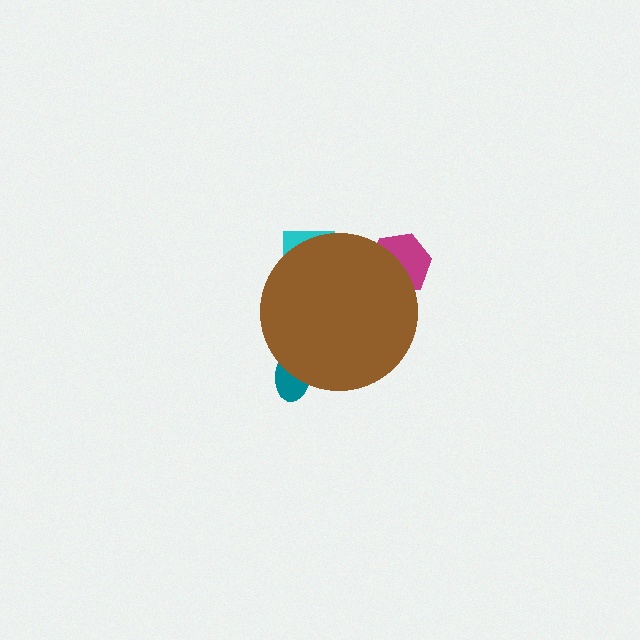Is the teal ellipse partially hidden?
Yes, the teal ellipse is partially hidden behind the brown circle.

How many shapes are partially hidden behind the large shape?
3 shapes are partially hidden.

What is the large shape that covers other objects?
A brown circle.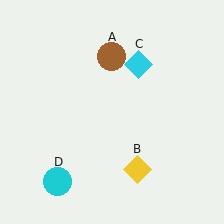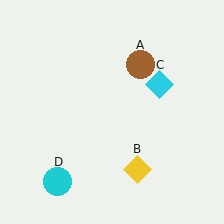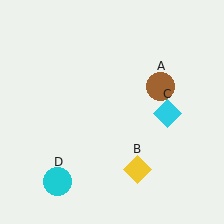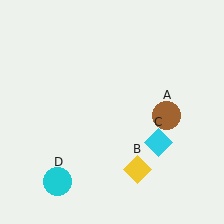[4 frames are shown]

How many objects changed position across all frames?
2 objects changed position: brown circle (object A), cyan diamond (object C).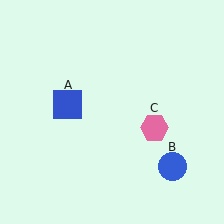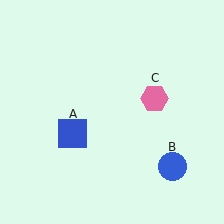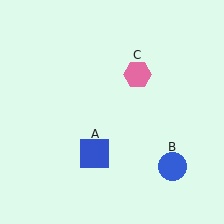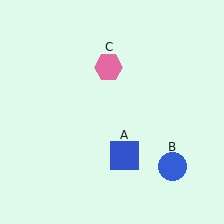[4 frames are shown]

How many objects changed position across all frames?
2 objects changed position: blue square (object A), pink hexagon (object C).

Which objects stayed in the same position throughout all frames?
Blue circle (object B) remained stationary.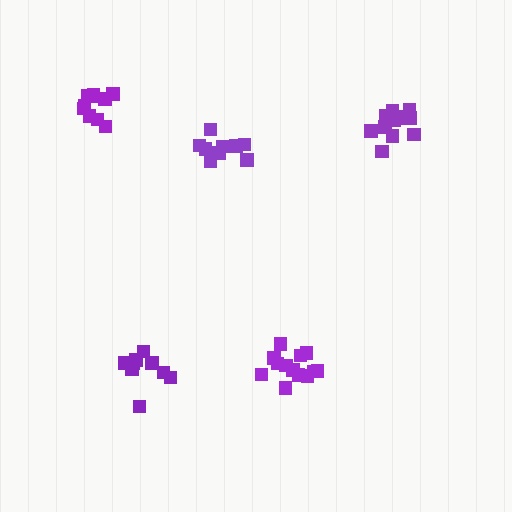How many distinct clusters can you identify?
There are 5 distinct clusters.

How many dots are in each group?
Group 1: 10 dots, Group 2: 13 dots, Group 3: 9 dots, Group 4: 12 dots, Group 5: 10 dots (54 total).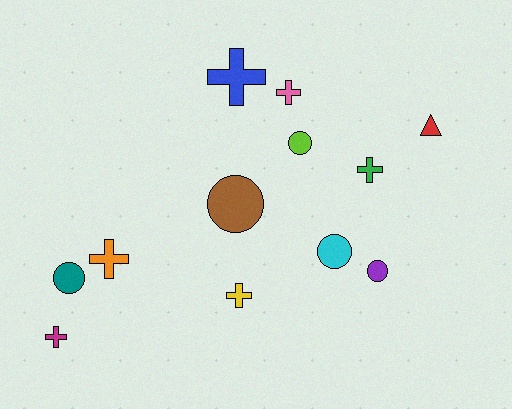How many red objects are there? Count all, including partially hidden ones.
There is 1 red object.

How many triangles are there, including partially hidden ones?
There is 1 triangle.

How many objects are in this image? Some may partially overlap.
There are 12 objects.